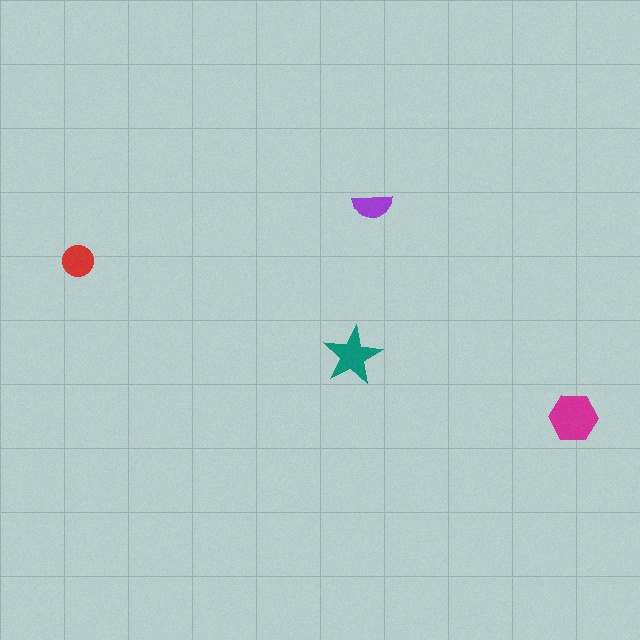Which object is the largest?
The magenta hexagon.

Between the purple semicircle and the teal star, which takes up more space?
The teal star.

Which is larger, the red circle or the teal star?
The teal star.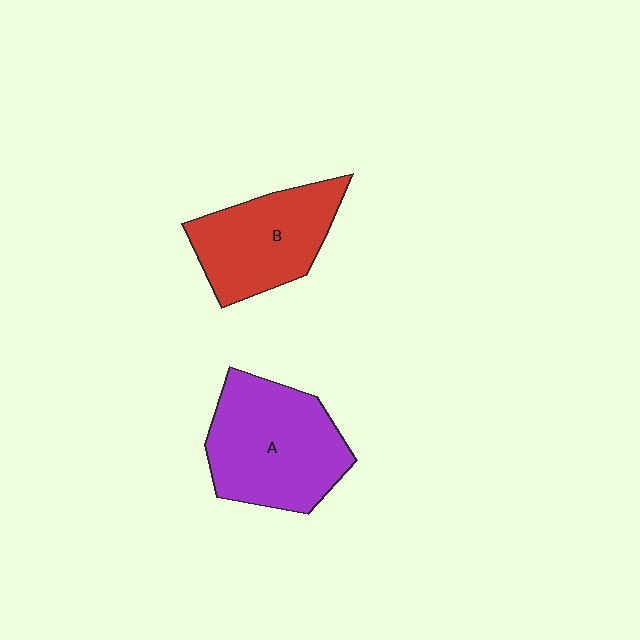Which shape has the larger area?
Shape A (purple).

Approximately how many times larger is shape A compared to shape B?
Approximately 1.2 times.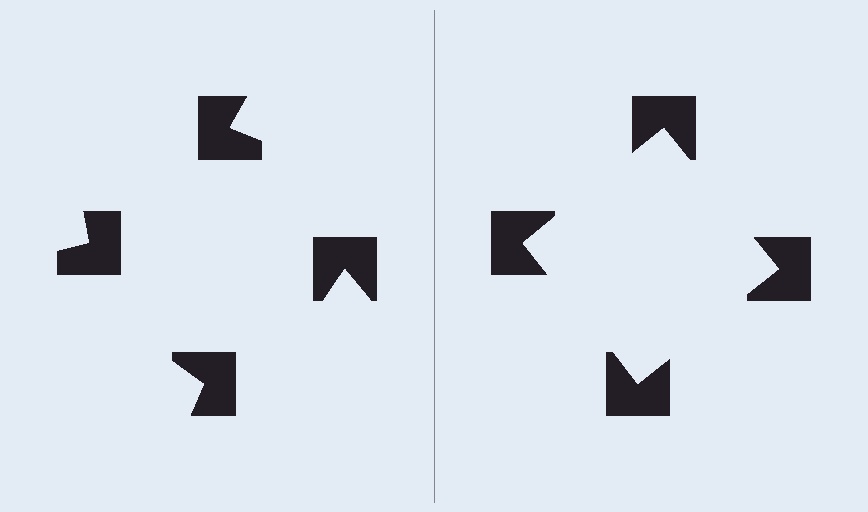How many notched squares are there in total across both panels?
8 — 4 on each side.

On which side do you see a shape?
An illusory square appears on the right side. On the left side the wedge cuts are rotated, so no coherent shape forms.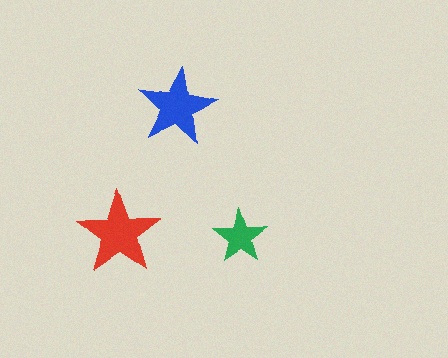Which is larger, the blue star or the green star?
The blue one.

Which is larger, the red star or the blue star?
The red one.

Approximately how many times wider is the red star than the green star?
About 1.5 times wider.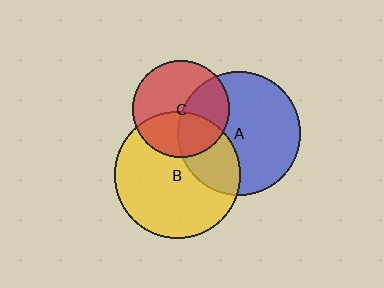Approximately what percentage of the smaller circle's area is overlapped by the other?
Approximately 40%.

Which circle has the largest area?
Circle B (yellow).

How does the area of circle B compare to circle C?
Approximately 1.7 times.